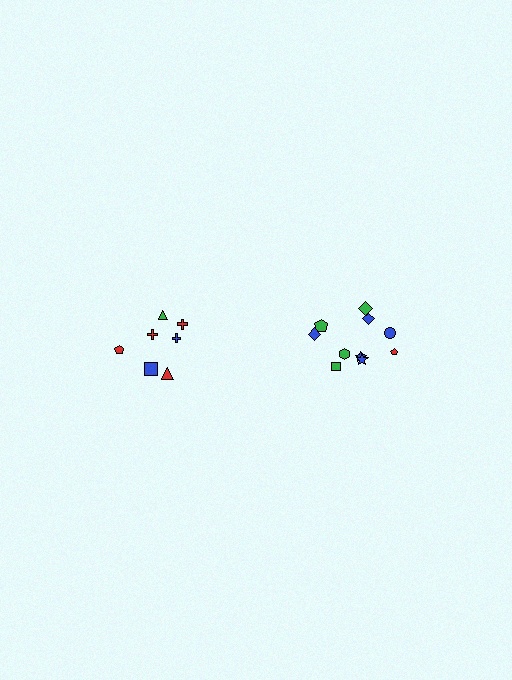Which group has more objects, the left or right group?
The right group.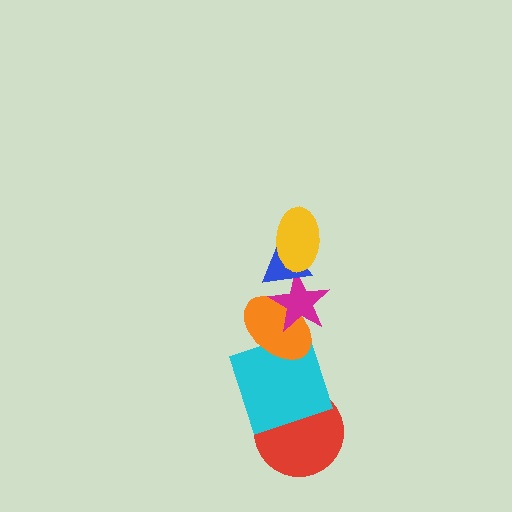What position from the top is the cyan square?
The cyan square is 5th from the top.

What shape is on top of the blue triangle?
The yellow ellipse is on top of the blue triangle.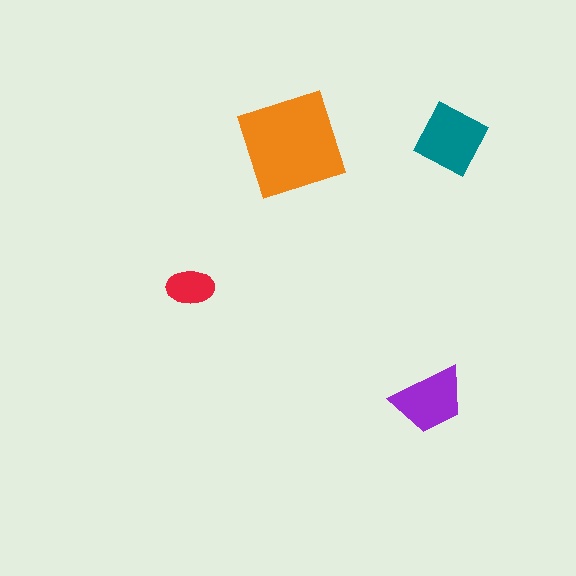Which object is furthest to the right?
The teal square is rightmost.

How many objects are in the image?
There are 4 objects in the image.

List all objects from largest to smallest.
The orange diamond, the teal square, the purple trapezoid, the red ellipse.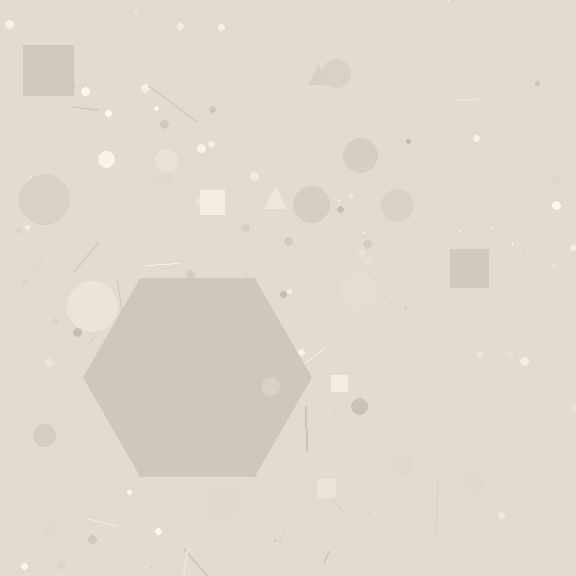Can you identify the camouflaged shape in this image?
The camouflaged shape is a hexagon.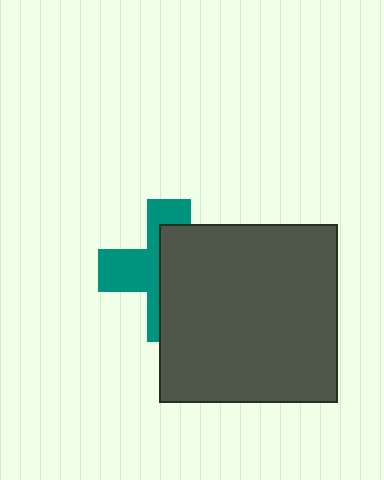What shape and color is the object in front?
The object in front is a dark gray square.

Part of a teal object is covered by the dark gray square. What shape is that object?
It is a cross.